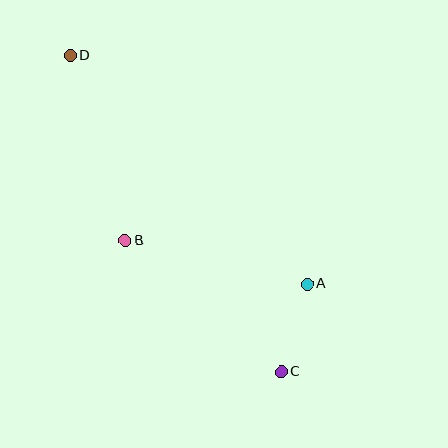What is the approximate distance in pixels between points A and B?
The distance between A and B is approximately 187 pixels.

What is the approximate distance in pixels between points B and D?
The distance between B and D is approximately 193 pixels.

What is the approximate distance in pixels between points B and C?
The distance between B and C is approximately 204 pixels.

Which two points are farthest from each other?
Points C and D are farthest from each other.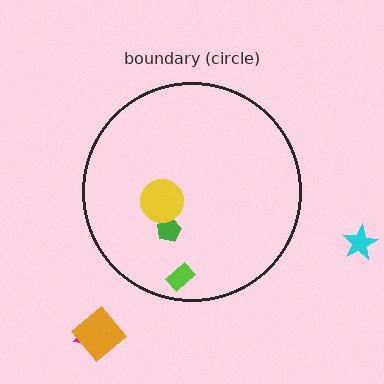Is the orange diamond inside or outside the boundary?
Outside.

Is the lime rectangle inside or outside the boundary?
Inside.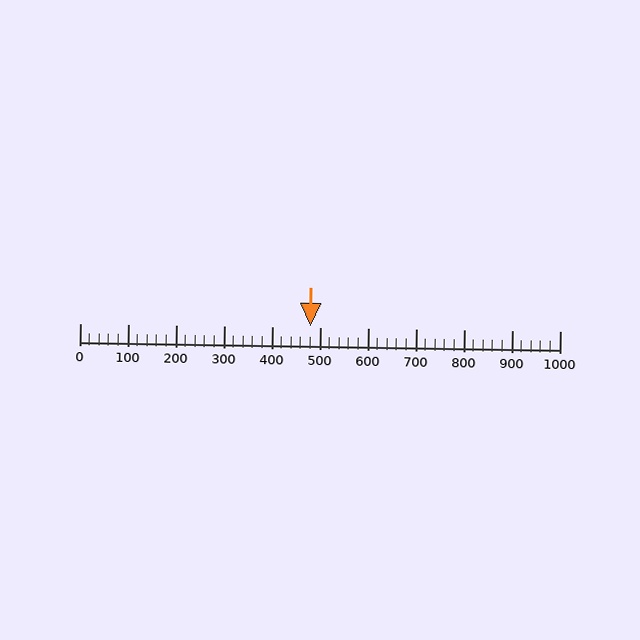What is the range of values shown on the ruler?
The ruler shows values from 0 to 1000.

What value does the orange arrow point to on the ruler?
The orange arrow points to approximately 480.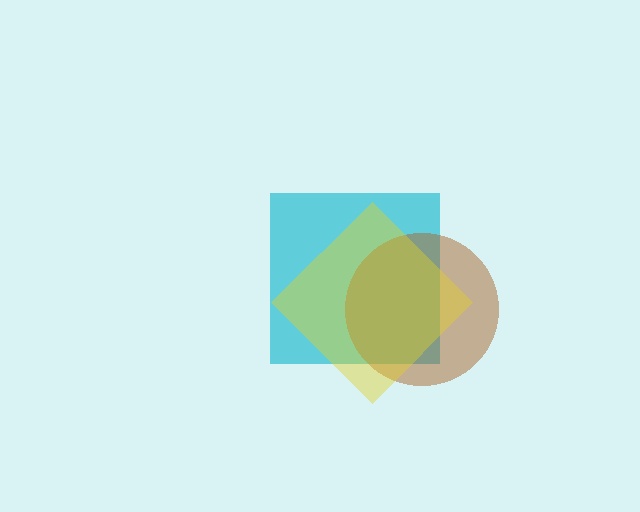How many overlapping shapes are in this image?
There are 3 overlapping shapes in the image.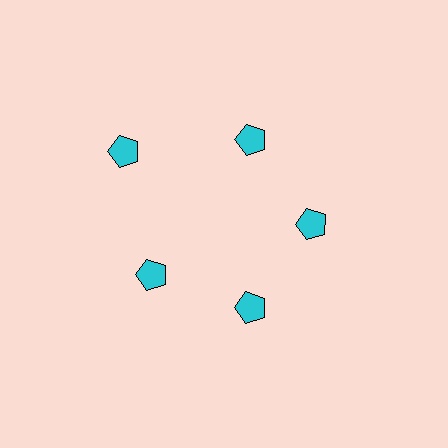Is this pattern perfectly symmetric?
No. The 5 cyan pentagons are arranged in a ring, but one element near the 10 o'clock position is pushed outward from the center, breaking the 5-fold rotational symmetry.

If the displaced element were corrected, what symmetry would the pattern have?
It would have 5-fold rotational symmetry — the pattern would map onto itself every 72 degrees.